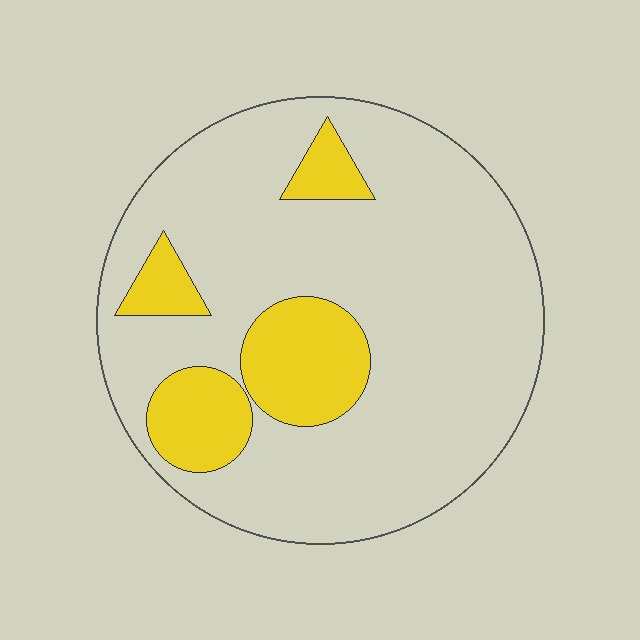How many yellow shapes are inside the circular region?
4.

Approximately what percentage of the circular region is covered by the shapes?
Approximately 20%.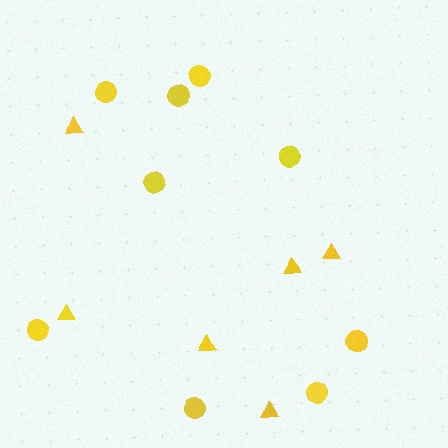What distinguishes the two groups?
There are 2 groups: one group of circles (9) and one group of triangles (6).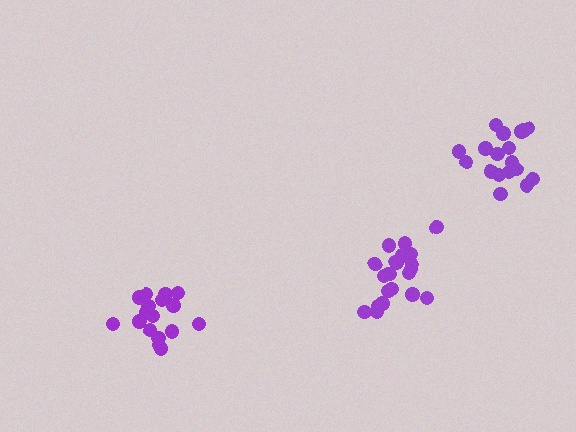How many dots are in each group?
Group 1: 21 dots, Group 2: 18 dots, Group 3: 17 dots (56 total).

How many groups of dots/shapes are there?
There are 3 groups.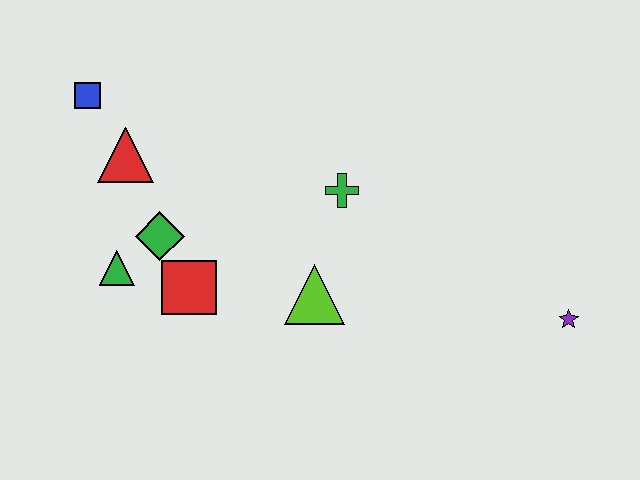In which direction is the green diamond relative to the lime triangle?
The green diamond is to the left of the lime triangle.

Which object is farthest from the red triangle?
The purple star is farthest from the red triangle.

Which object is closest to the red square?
The green diamond is closest to the red square.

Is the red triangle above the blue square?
No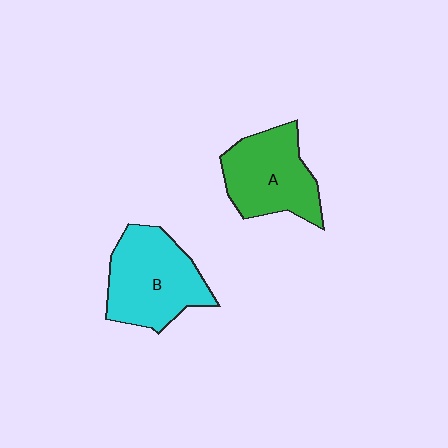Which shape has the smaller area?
Shape A (green).